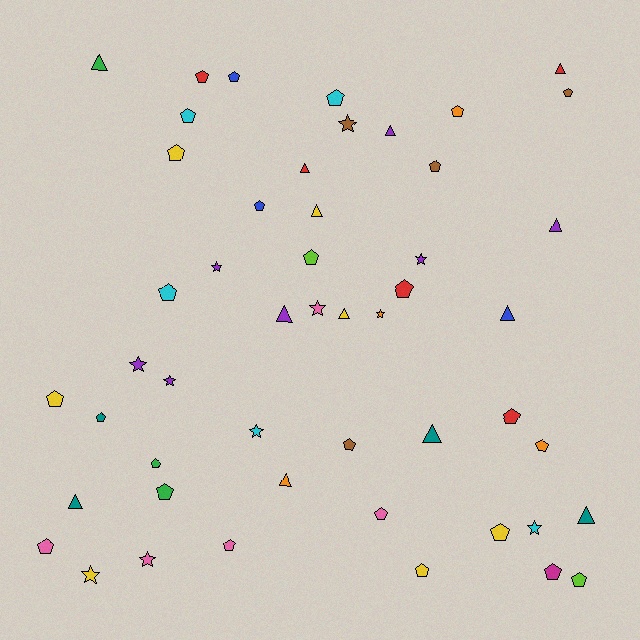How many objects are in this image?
There are 50 objects.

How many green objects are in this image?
There are 3 green objects.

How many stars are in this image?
There are 11 stars.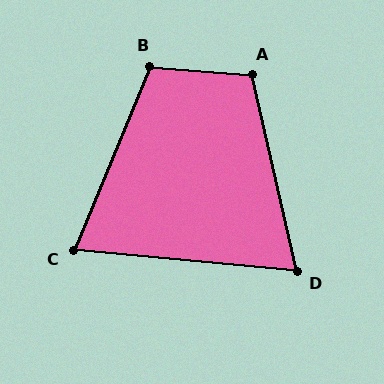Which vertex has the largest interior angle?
B, at approximately 108 degrees.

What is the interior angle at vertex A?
Approximately 107 degrees (obtuse).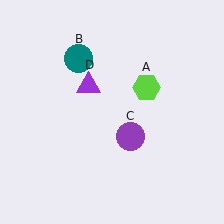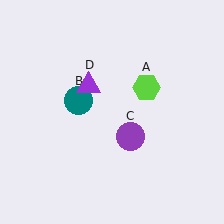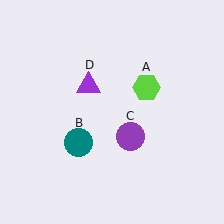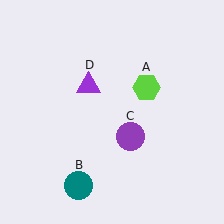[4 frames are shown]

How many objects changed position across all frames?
1 object changed position: teal circle (object B).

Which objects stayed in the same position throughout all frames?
Lime hexagon (object A) and purple circle (object C) and purple triangle (object D) remained stationary.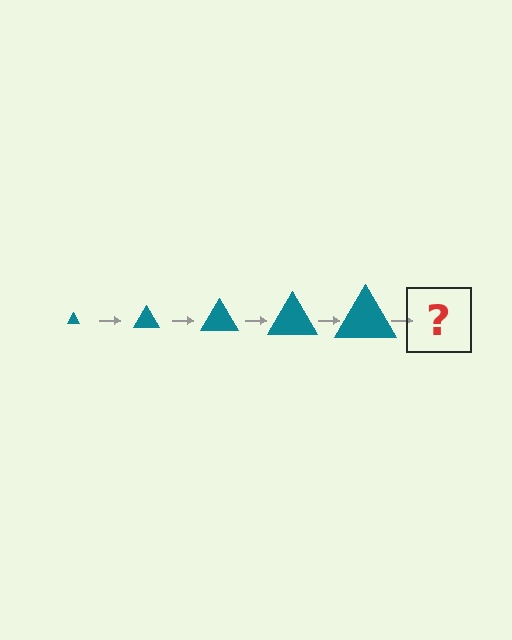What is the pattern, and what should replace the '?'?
The pattern is that the triangle gets progressively larger each step. The '?' should be a teal triangle, larger than the previous one.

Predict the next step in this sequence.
The next step is a teal triangle, larger than the previous one.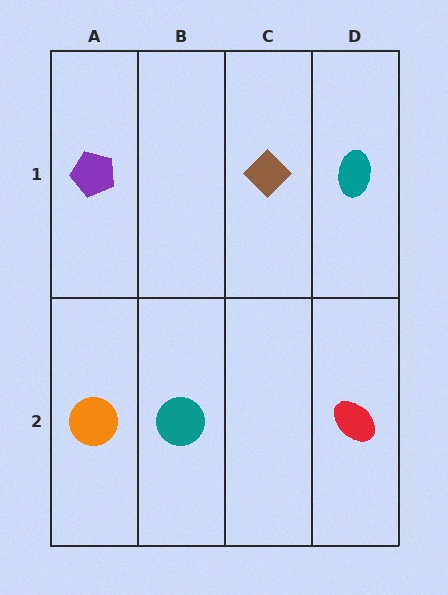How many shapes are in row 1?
3 shapes.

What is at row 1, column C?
A brown diamond.